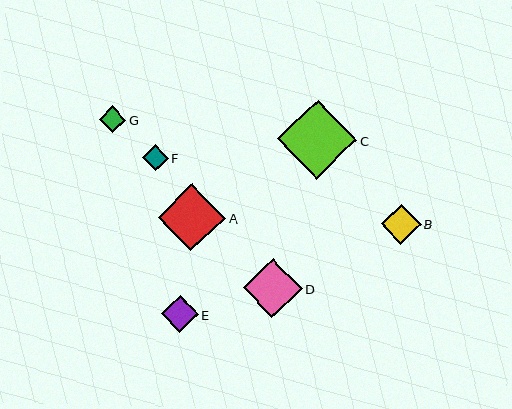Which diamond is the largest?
Diamond C is the largest with a size of approximately 79 pixels.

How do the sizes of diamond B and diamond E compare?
Diamond B and diamond E are approximately the same size.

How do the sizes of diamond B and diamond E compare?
Diamond B and diamond E are approximately the same size.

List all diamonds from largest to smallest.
From largest to smallest: C, A, D, B, E, G, F.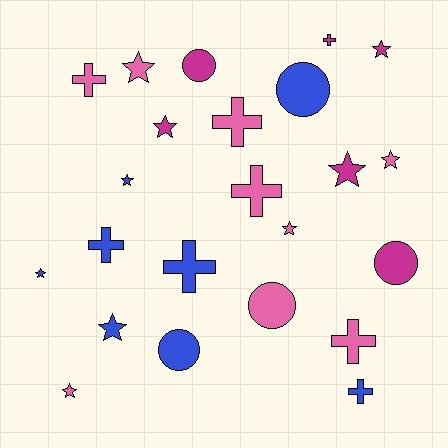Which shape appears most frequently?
Star, with 10 objects.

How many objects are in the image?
There are 23 objects.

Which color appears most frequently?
Pink, with 9 objects.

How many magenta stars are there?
There are 3 magenta stars.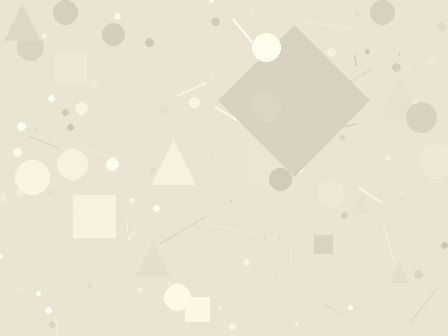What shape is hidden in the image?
A diamond is hidden in the image.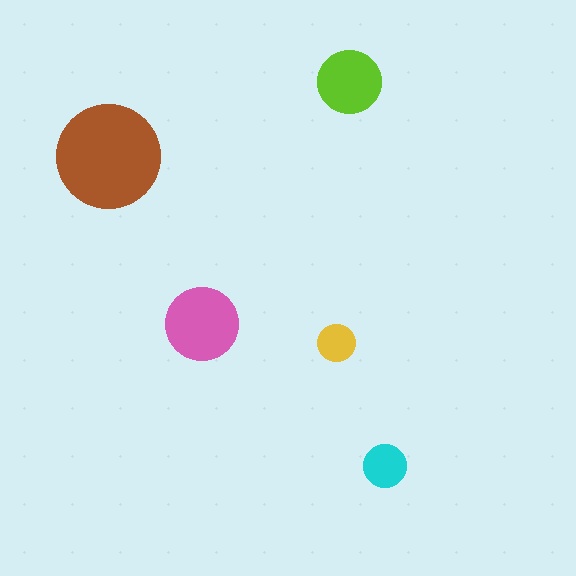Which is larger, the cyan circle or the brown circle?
The brown one.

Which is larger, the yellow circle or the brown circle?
The brown one.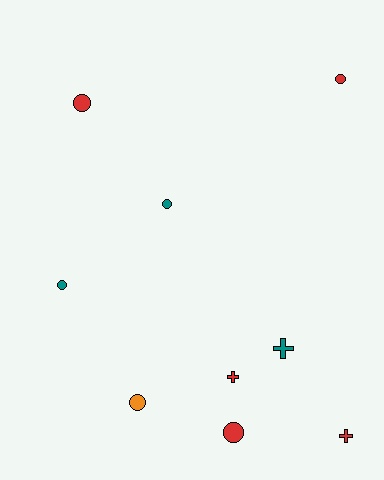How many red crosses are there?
There are 2 red crosses.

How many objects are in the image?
There are 9 objects.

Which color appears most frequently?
Red, with 5 objects.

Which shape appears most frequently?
Circle, with 6 objects.